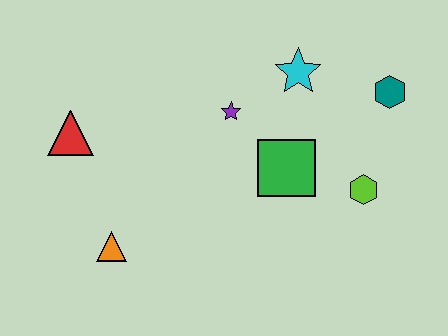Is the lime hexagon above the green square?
No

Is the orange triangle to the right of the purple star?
No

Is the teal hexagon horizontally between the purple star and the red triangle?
No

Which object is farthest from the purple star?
The orange triangle is farthest from the purple star.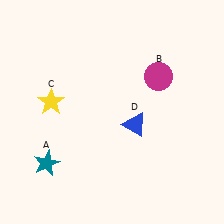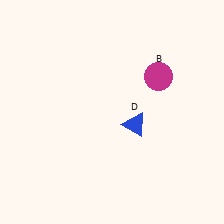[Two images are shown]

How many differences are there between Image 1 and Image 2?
There are 2 differences between the two images.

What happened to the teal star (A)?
The teal star (A) was removed in Image 2. It was in the bottom-left area of Image 1.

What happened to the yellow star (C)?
The yellow star (C) was removed in Image 2. It was in the top-left area of Image 1.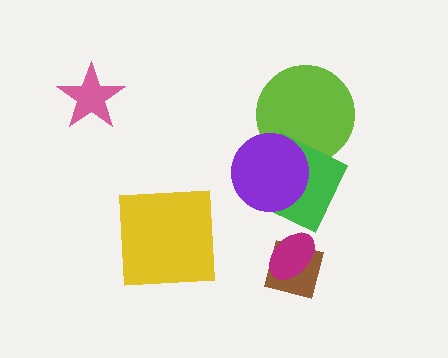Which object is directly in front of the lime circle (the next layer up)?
The green square is directly in front of the lime circle.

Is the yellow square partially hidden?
No, no other shape covers it.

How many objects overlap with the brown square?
1 object overlaps with the brown square.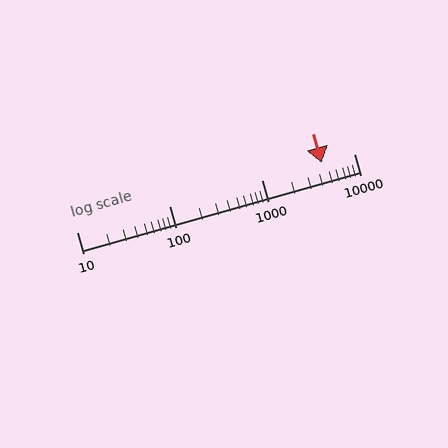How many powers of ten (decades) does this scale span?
The scale spans 3 decades, from 10 to 10000.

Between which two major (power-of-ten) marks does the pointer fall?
The pointer is between 1000 and 10000.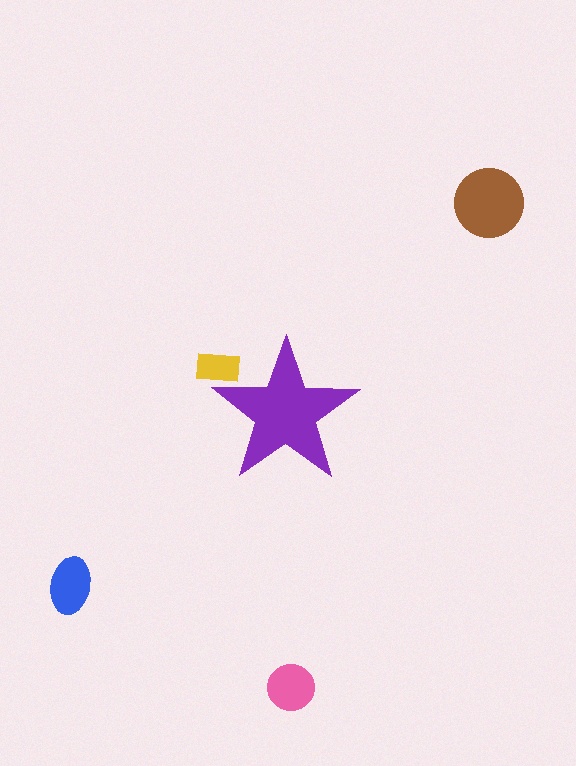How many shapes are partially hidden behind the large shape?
1 shape is partially hidden.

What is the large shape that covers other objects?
A purple star.